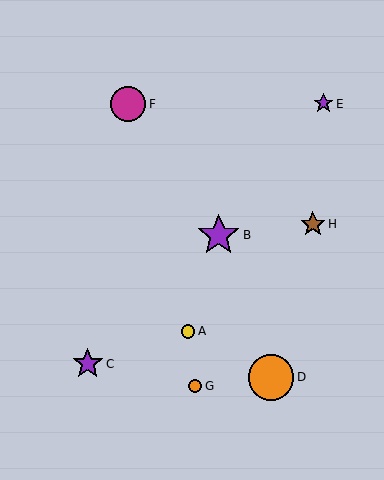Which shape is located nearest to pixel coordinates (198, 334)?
The yellow circle (labeled A) at (188, 331) is nearest to that location.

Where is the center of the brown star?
The center of the brown star is at (313, 224).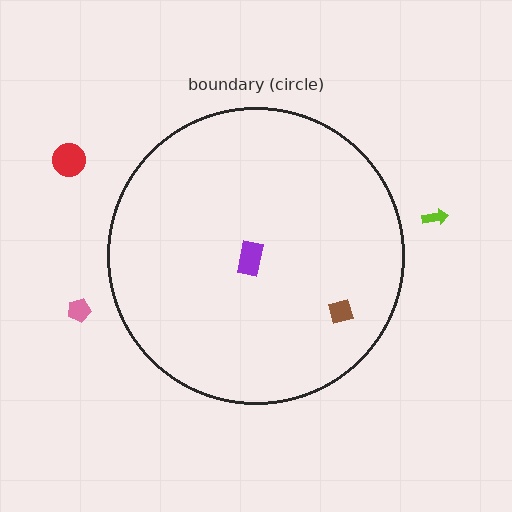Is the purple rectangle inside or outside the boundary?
Inside.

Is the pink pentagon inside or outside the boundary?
Outside.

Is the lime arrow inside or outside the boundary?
Outside.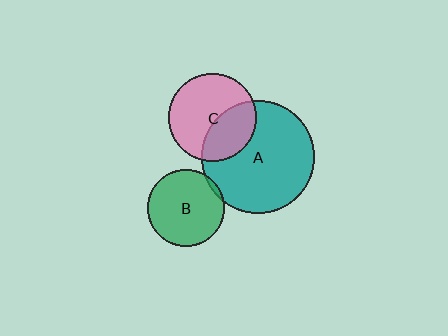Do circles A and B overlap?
Yes.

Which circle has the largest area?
Circle A (teal).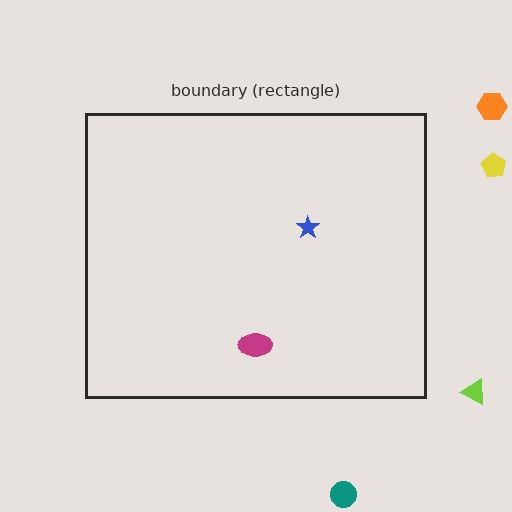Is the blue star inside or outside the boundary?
Inside.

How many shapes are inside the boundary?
2 inside, 4 outside.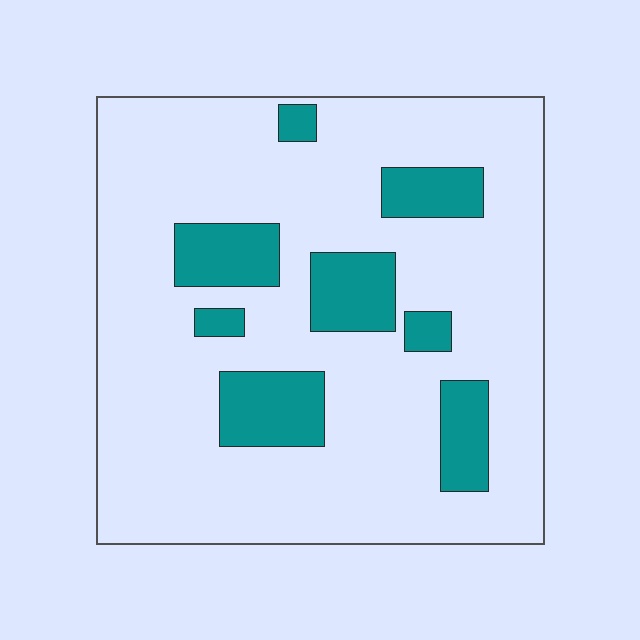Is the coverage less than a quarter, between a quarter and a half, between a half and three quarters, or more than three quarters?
Less than a quarter.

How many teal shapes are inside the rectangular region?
8.